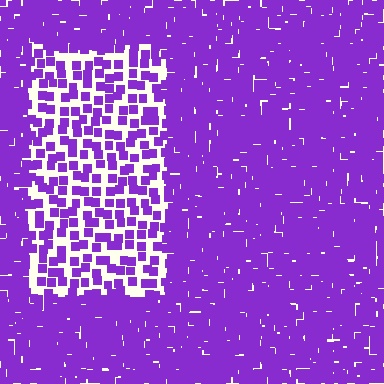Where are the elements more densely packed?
The elements are more densely packed outside the rectangle boundary.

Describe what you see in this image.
The image contains small purple elements arranged at two different densities. A rectangle-shaped region is visible where the elements are less densely packed than the surrounding area.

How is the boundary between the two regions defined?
The boundary is defined by a change in element density (approximately 2.5x ratio). All elements are the same color, size, and shape.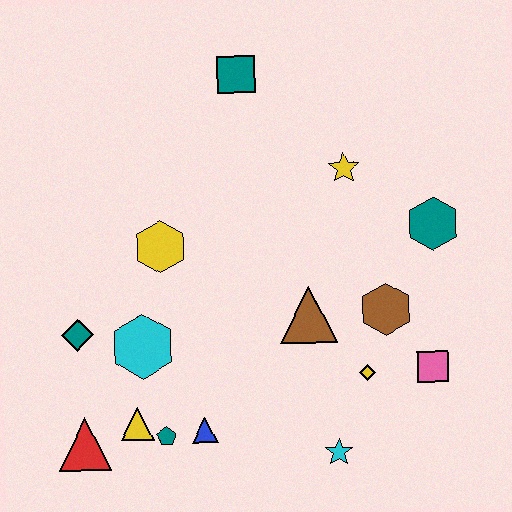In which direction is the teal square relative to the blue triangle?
The teal square is above the blue triangle.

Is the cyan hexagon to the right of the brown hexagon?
No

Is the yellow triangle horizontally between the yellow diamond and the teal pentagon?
No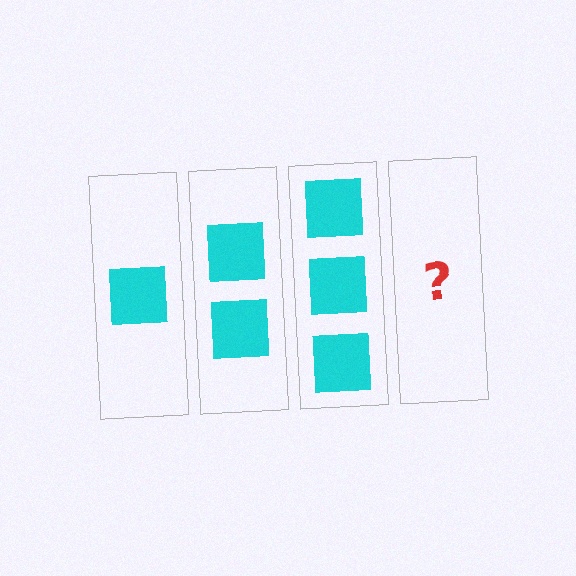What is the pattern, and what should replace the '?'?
The pattern is that each step adds one more square. The '?' should be 4 squares.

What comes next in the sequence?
The next element should be 4 squares.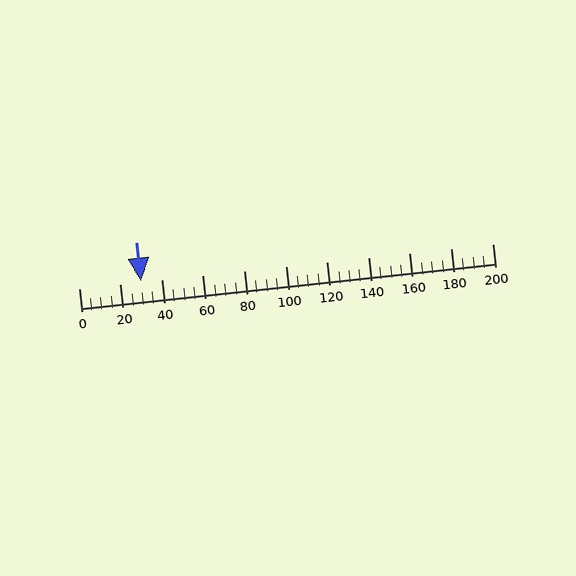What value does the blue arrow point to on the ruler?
The blue arrow points to approximately 30.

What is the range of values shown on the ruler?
The ruler shows values from 0 to 200.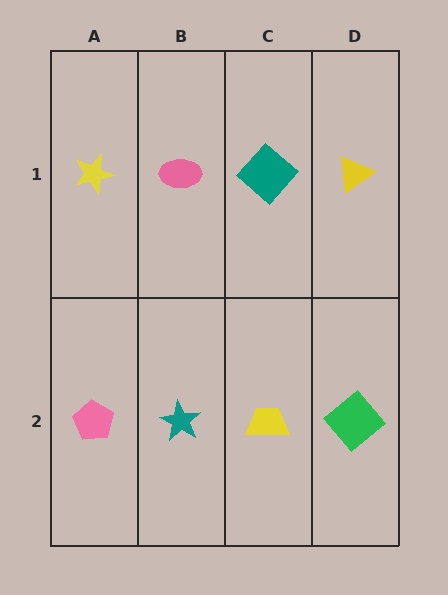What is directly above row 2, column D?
A yellow triangle.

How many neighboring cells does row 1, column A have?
2.